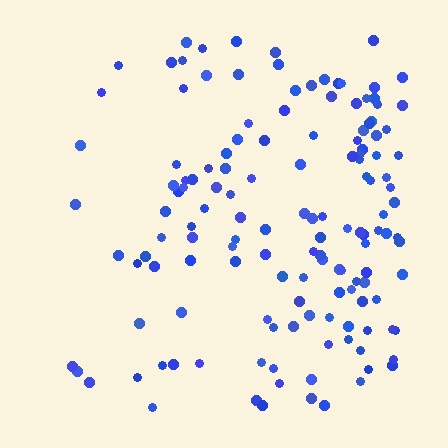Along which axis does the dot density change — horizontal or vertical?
Horizontal.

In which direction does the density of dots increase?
From left to right, with the right side densest.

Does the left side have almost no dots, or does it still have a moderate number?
Still a moderate number, just noticeably fewer than the right.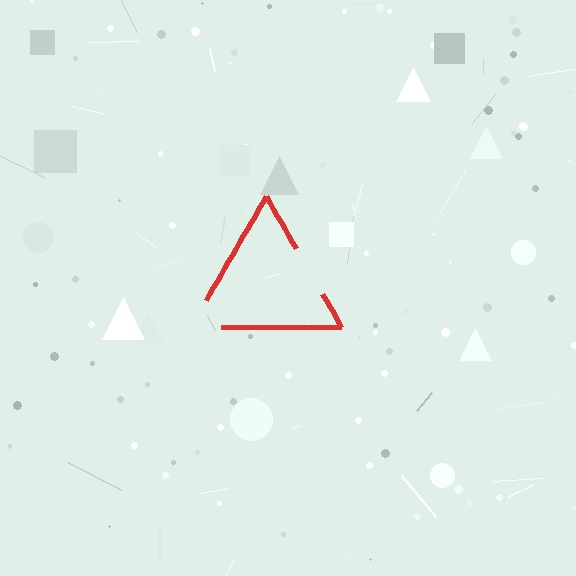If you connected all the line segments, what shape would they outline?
They would outline a triangle.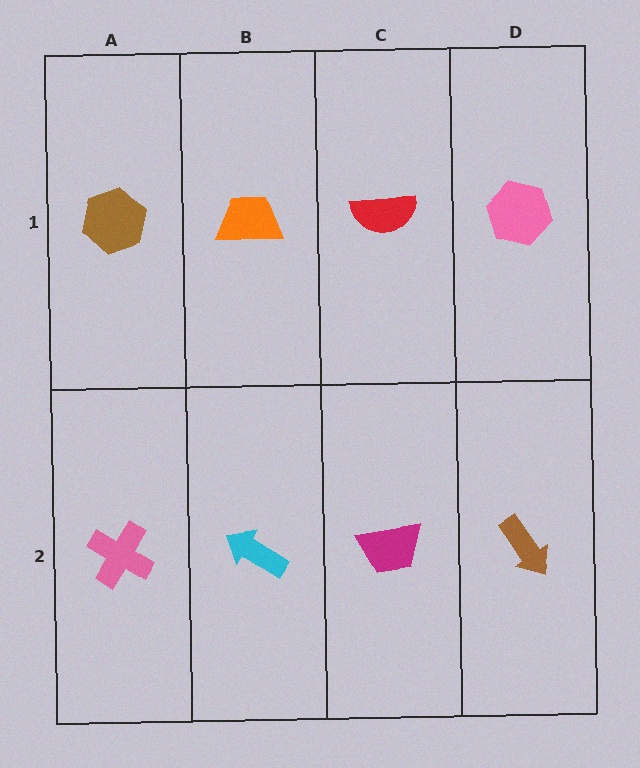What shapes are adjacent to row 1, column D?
A brown arrow (row 2, column D), a red semicircle (row 1, column C).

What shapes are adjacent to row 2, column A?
A brown hexagon (row 1, column A), a cyan arrow (row 2, column B).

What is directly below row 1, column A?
A pink cross.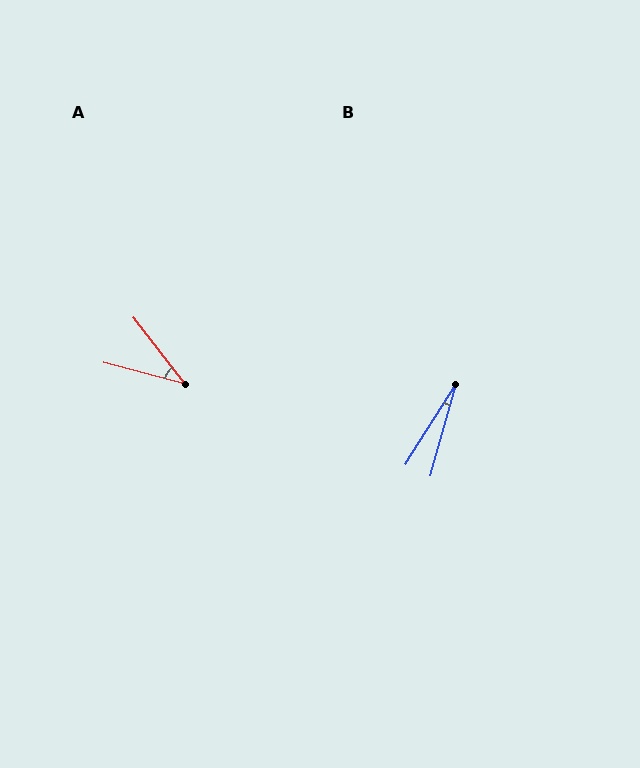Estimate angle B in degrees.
Approximately 17 degrees.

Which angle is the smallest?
B, at approximately 17 degrees.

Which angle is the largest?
A, at approximately 38 degrees.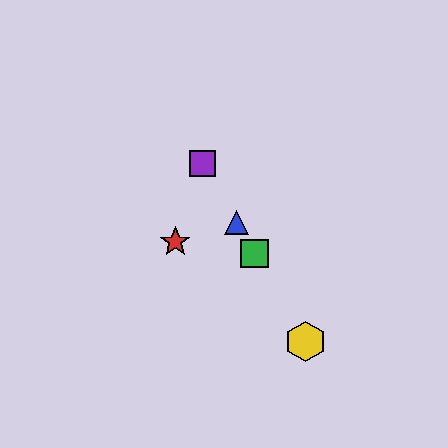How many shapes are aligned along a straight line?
4 shapes (the blue triangle, the green square, the yellow hexagon, the purple square) are aligned along a straight line.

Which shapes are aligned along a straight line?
The blue triangle, the green square, the yellow hexagon, the purple square are aligned along a straight line.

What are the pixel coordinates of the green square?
The green square is at (255, 254).